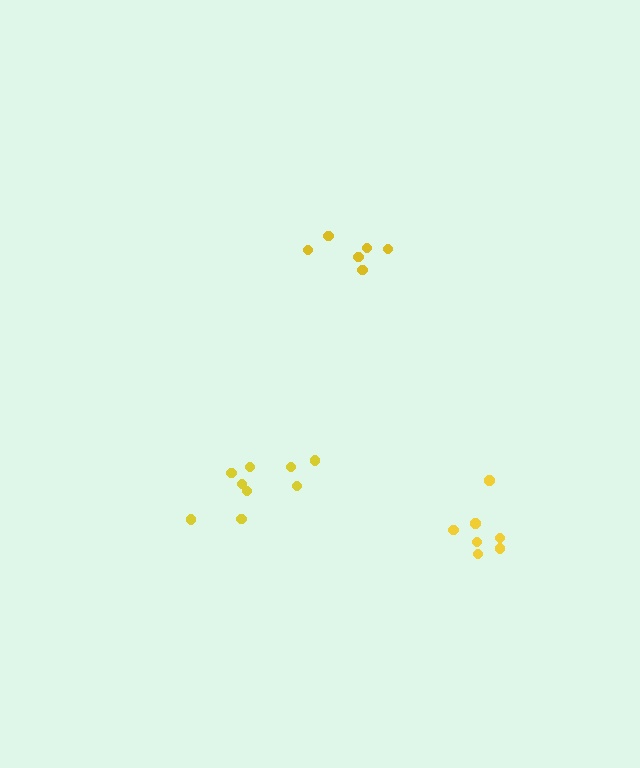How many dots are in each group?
Group 1: 6 dots, Group 2: 9 dots, Group 3: 7 dots (22 total).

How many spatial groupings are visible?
There are 3 spatial groupings.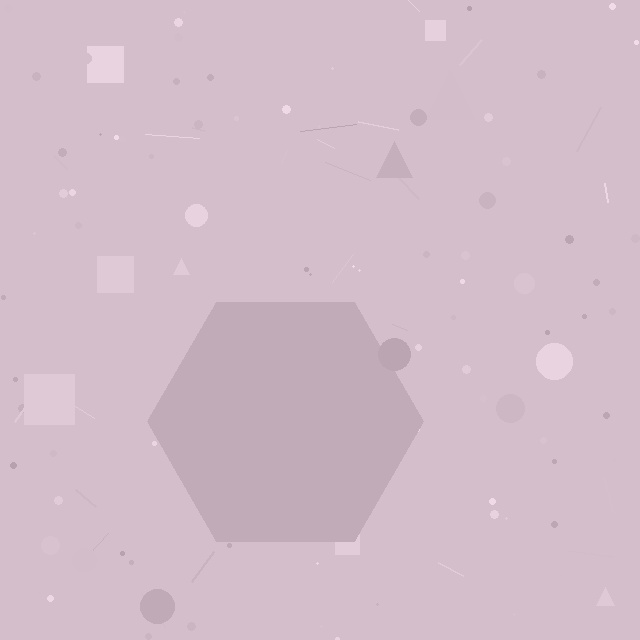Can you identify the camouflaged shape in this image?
The camouflaged shape is a hexagon.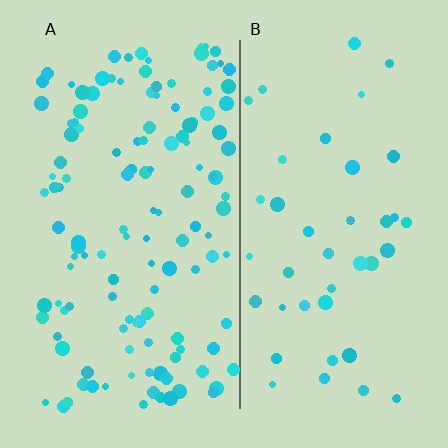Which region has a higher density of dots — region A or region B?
A (the left).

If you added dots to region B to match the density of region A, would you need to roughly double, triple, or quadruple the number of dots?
Approximately triple.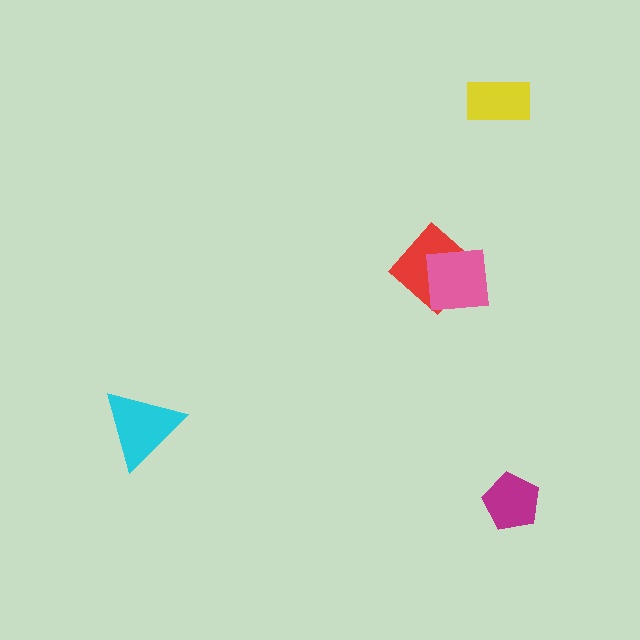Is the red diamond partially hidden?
Yes, it is partially covered by another shape.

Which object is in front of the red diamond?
The pink square is in front of the red diamond.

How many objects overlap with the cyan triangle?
0 objects overlap with the cyan triangle.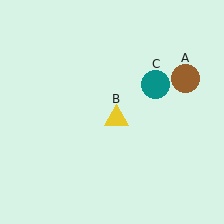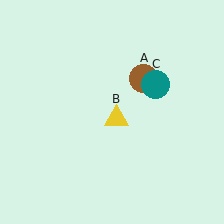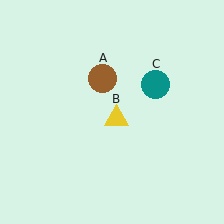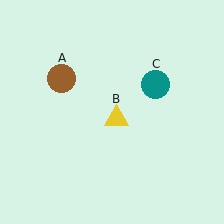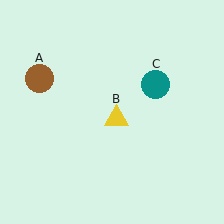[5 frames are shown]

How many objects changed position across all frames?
1 object changed position: brown circle (object A).